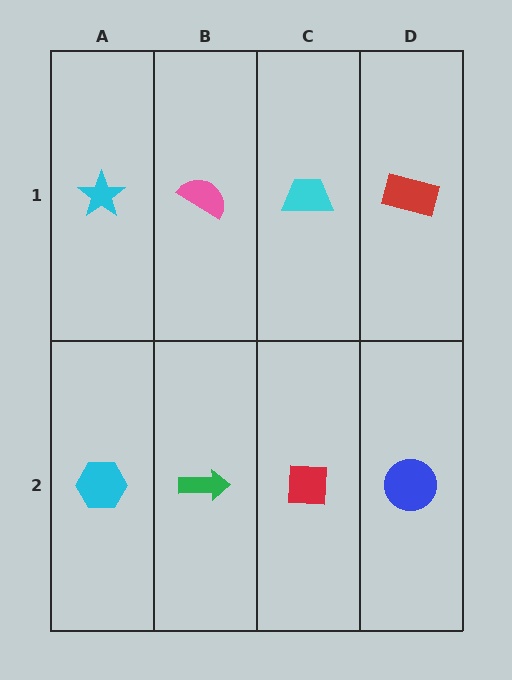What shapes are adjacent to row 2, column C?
A cyan trapezoid (row 1, column C), a green arrow (row 2, column B), a blue circle (row 2, column D).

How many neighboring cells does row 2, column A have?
2.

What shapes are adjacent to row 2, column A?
A cyan star (row 1, column A), a green arrow (row 2, column B).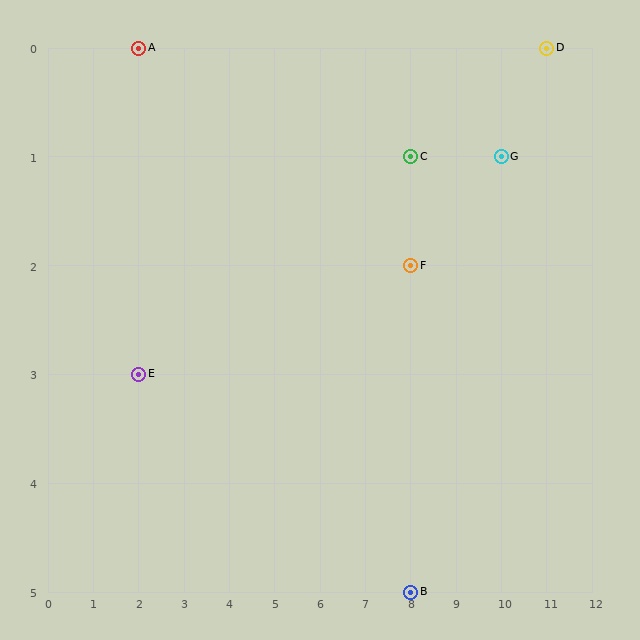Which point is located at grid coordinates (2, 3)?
Point E is at (2, 3).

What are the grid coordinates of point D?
Point D is at grid coordinates (11, 0).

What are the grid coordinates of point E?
Point E is at grid coordinates (2, 3).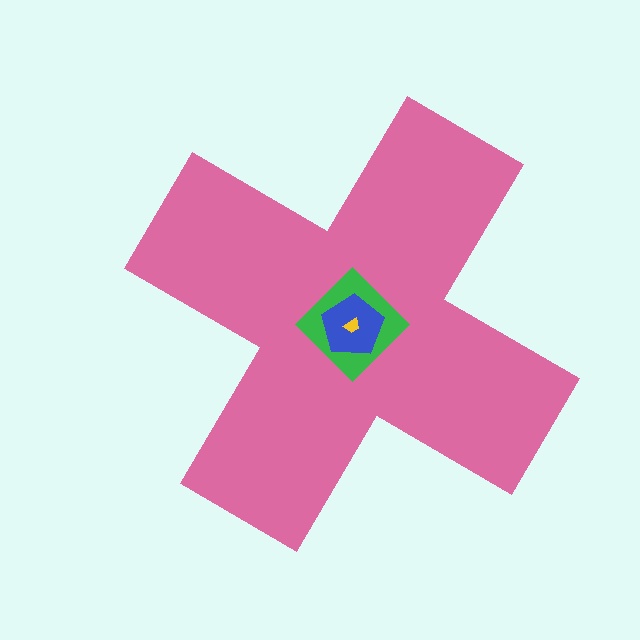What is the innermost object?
The yellow trapezoid.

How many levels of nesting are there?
4.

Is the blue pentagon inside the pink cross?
Yes.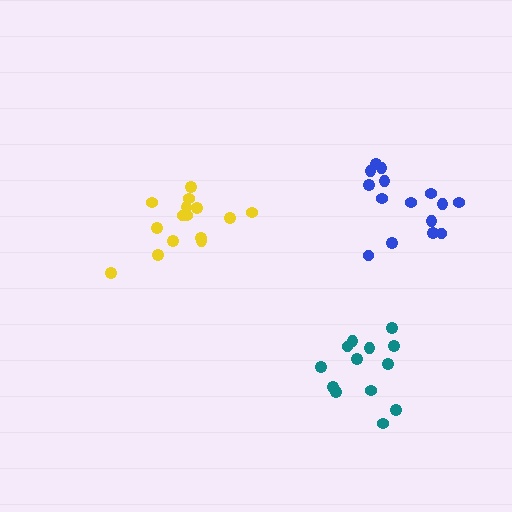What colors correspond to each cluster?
The clusters are colored: blue, teal, yellow.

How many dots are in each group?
Group 1: 15 dots, Group 2: 13 dots, Group 3: 15 dots (43 total).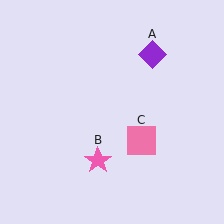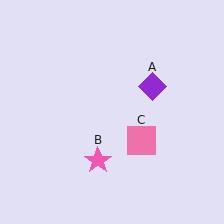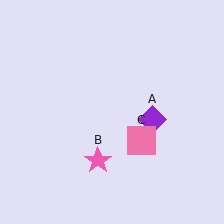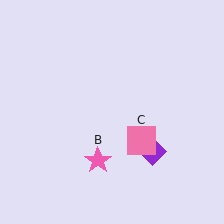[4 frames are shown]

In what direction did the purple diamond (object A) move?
The purple diamond (object A) moved down.